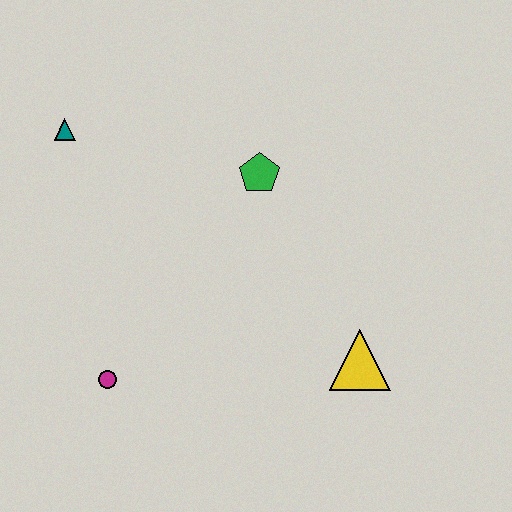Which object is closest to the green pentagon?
The teal triangle is closest to the green pentagon.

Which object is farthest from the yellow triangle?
The teal triangle is farthest from the yellow triangle.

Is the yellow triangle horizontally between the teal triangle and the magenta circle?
No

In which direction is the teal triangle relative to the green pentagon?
The teal triangle is to the left of the green pentagon.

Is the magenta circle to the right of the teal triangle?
Yes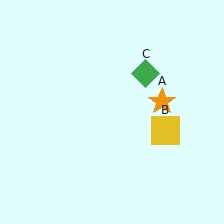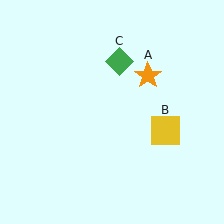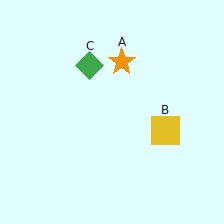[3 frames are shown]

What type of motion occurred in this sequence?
The orange star (object A), green diamond (object C) rotated counterclockwise around the center of the scene.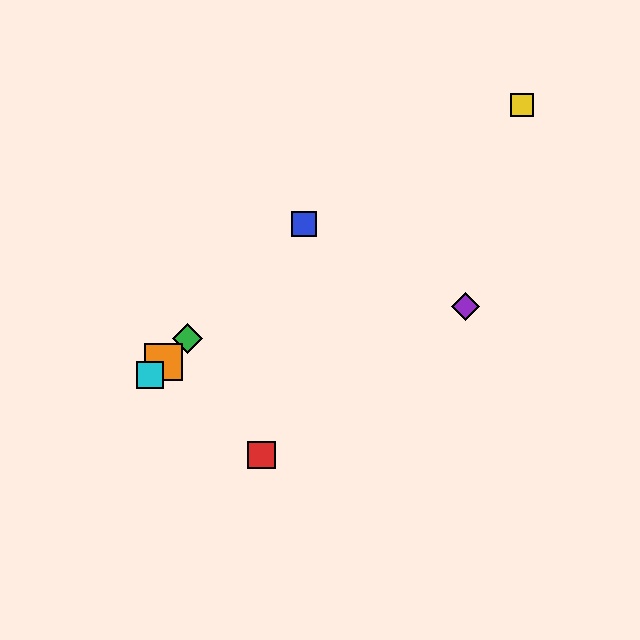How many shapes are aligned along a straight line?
4 shapes (the blue square, the green diamond, the orange square, the cyan square) are aligned along a straight line.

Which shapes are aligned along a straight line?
The blue square, the green diamond, the orange square, the cyan square are aligned along a straight line.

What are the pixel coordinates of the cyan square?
The cyan square is at (150, 375).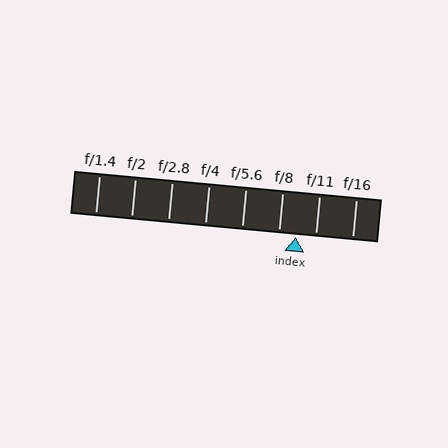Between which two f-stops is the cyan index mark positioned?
The index mark is between f/8 and f/11.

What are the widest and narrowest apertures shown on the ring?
The widest aperture shown is f/1.4 and the narrowest is f/16.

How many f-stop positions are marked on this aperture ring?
There are 8 f-stop positions marked.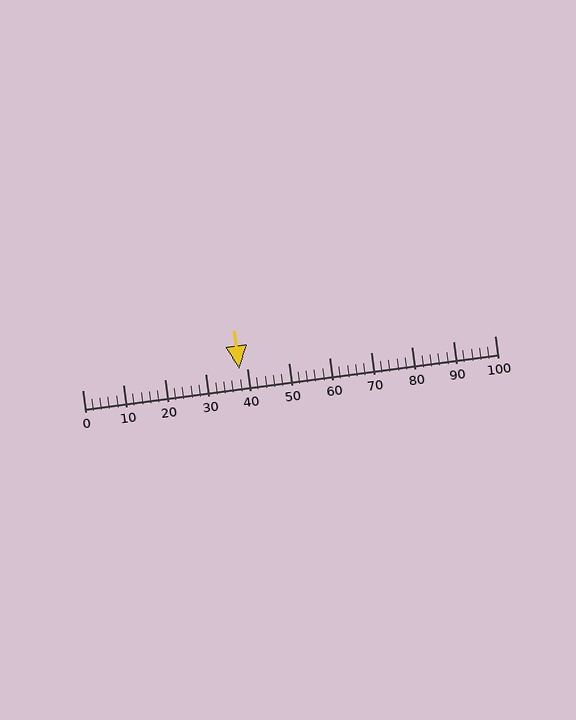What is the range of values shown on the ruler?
The ruler shows values from 0 to 100.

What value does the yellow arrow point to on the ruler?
The yellow arrow points to approximately 38.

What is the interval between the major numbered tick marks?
The major tick marks are spaced 10 units apart.